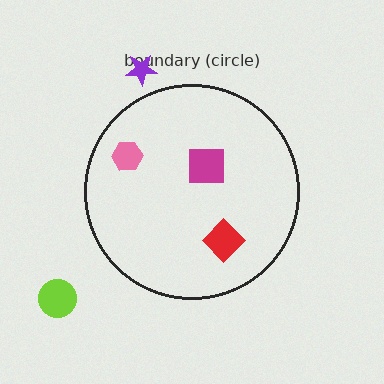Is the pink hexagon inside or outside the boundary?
Inside.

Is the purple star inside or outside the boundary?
Outside.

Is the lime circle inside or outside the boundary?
Outside.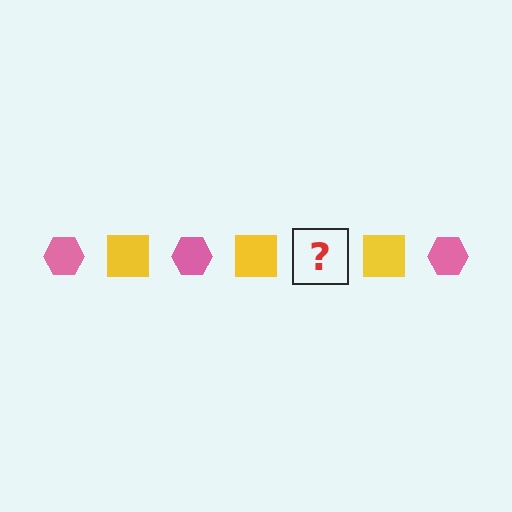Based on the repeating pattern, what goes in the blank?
The blank should be a pink hexagon.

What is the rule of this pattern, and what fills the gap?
The rule is that the pattern alternates between pink hexagon and yellow square. The gap should be filled with a pink hexagon.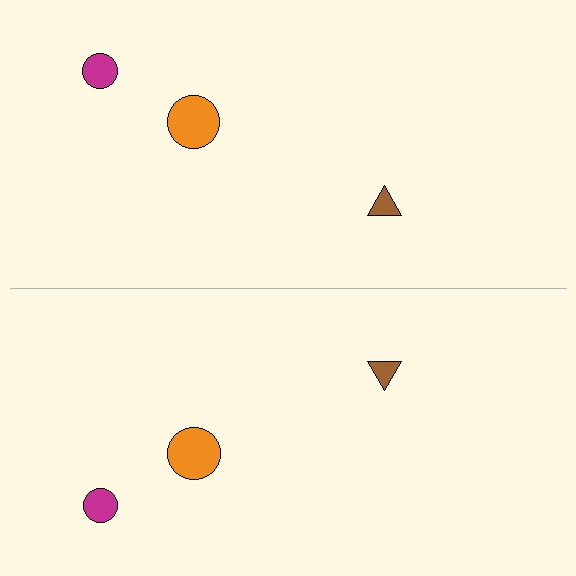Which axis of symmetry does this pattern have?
The pattern has a horizontal axis of symmetry running through the center of the image.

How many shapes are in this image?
There are 6 shapes in this image.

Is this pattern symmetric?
Yes, this pattern has bilateral (reflection) symmetry.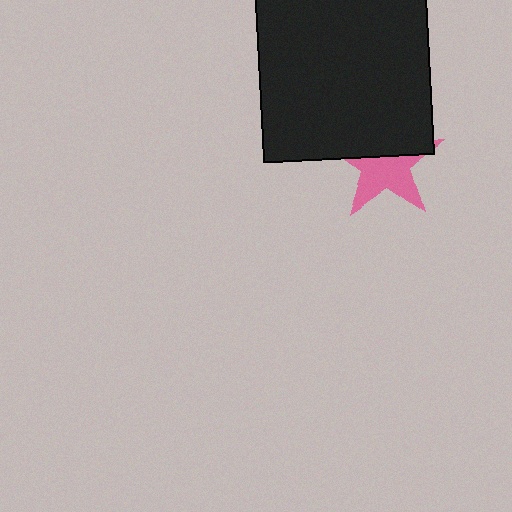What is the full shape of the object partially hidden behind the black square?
The partially hidden object is a pink star.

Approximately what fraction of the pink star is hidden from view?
Roughly 44% of the pink star is hidden behind the black square.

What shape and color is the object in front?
The object in front is a black square.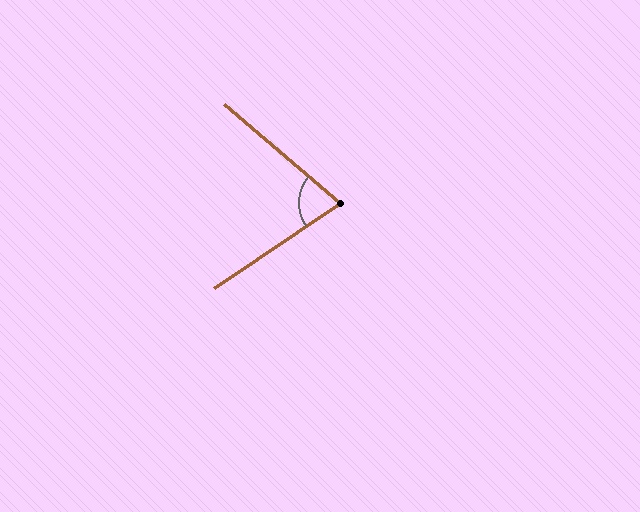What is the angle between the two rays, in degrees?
Approximately 75 degrees.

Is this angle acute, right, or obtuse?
It is acute.